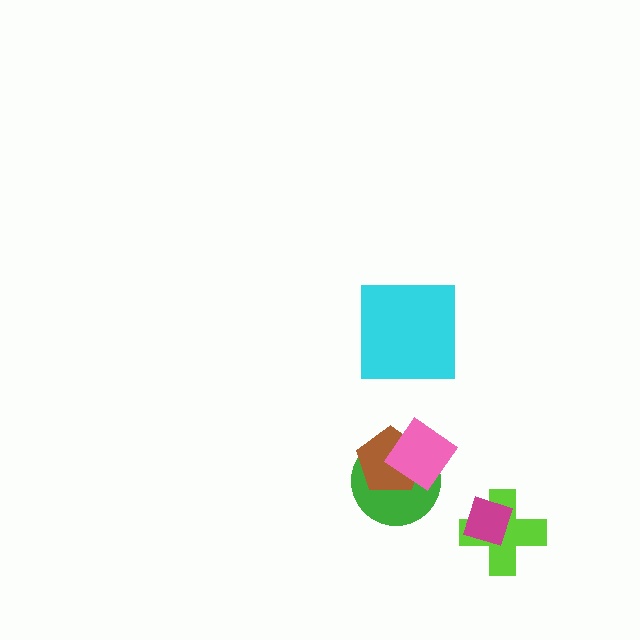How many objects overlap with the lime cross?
1 object overlaps with the lime cross.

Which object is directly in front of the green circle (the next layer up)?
The brown pentagon is directly in front of the green circle.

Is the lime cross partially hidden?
Yes, it is partially covered by another shape.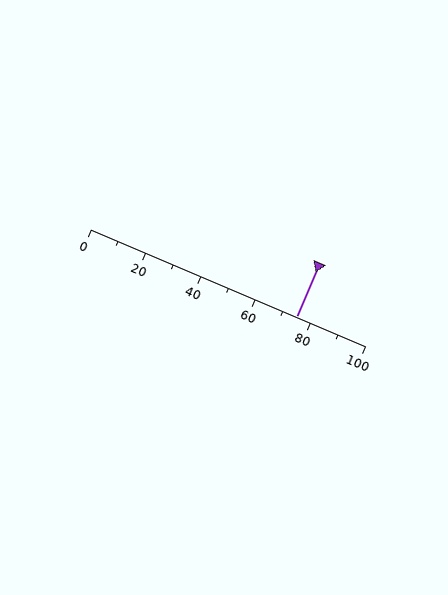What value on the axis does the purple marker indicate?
The marker indicates approximately 75.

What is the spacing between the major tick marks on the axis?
The major ticks are spaced 20 apart.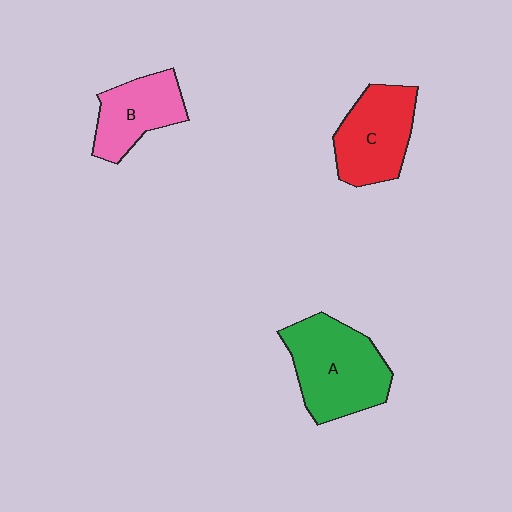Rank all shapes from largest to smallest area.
From largest to smallest: A (green), C (red), B (pink).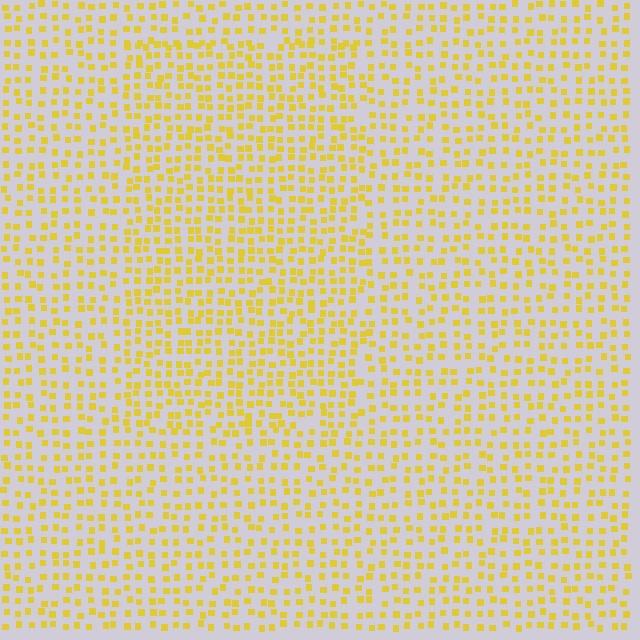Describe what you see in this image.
The image contains small yellow elements arranged at two different densities. A rectangle-shaped region is visible where the elements are more densely packed than the surrounding area.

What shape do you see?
I see a rectangle.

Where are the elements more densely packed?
The elements are more densely packed inside the rectangle boundary.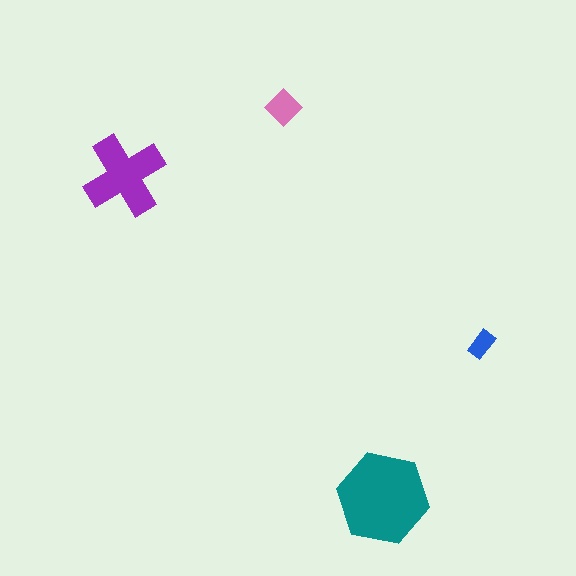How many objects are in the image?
There are 4 objects in the image.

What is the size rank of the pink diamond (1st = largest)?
3rd.